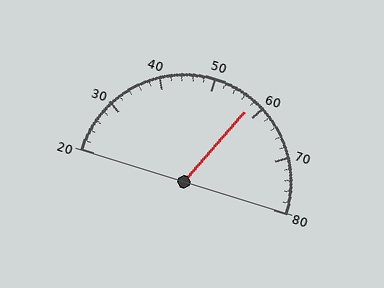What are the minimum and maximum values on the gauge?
The gauge ranges from 20 to 80.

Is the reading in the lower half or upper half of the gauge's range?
The reading is in the upper half of the range (20 to 80).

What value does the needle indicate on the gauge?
The needle indicates approximately 58.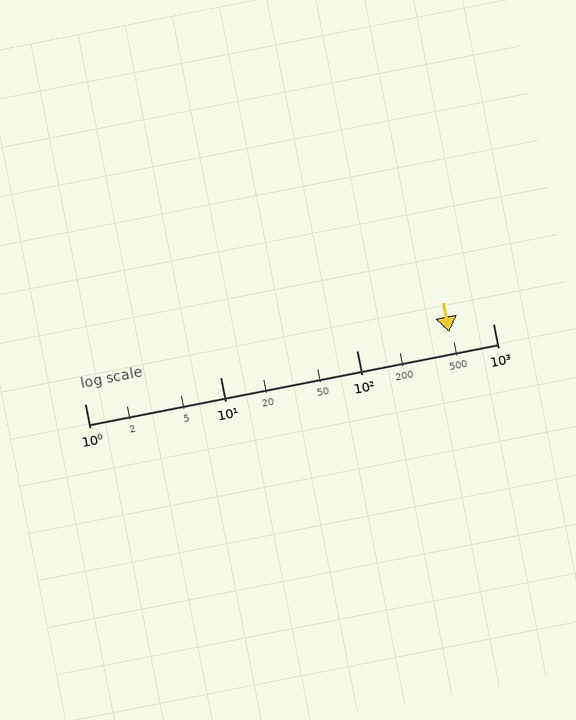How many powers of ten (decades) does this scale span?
The scale spans 3 decades, from 1 to 1000.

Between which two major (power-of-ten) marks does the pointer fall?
The pointer is between 100 and 1000.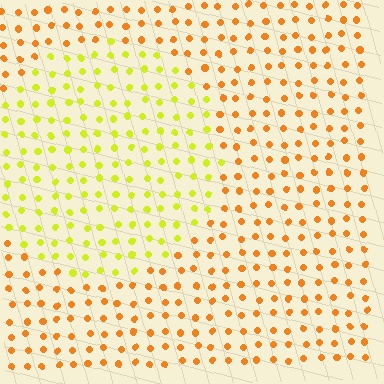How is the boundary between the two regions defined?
The boundary is defined purely by a slight shift in hue (about 41 degrees). Spacing, size, and orientation are identical on both sides.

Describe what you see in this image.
The image is filled with small orange elements in a uniform arrangement. A circle-shaped region is visible where the elements are tinted to a slightly different hue, forming a subtle color boundary.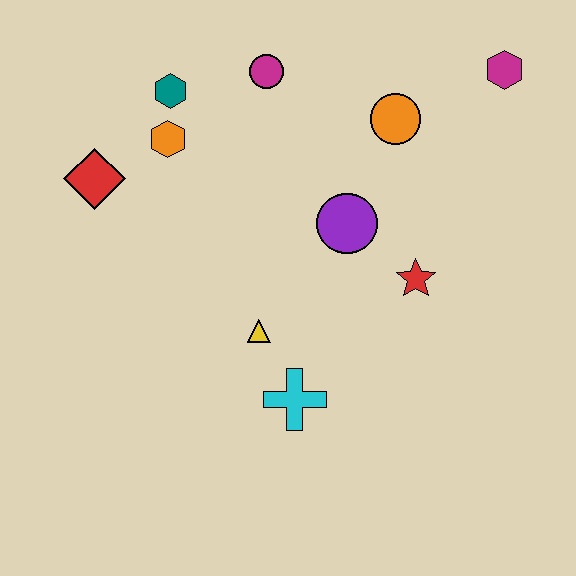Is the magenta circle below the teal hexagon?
No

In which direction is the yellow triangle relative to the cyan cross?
The yellow triangle is above the cyan cross.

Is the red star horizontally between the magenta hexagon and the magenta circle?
Yes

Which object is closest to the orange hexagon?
The teal hexagon is closest to the orange hexagon.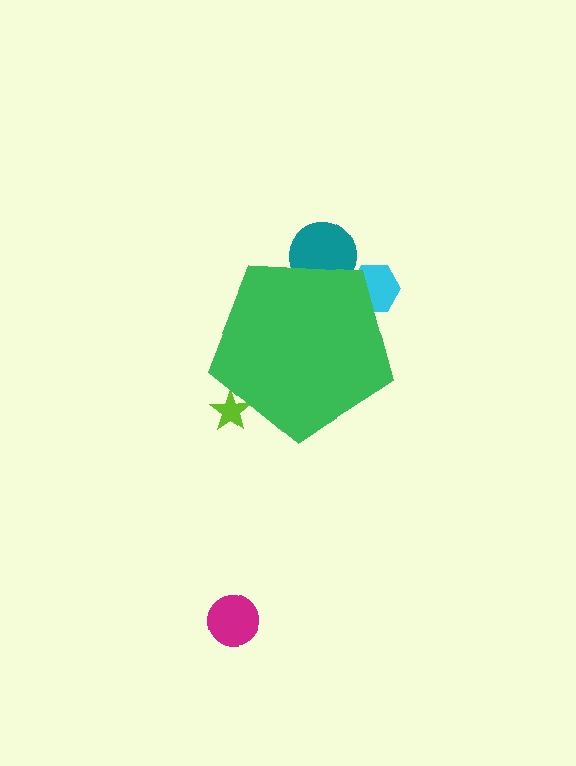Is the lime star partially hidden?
Yes, the lime star is partially hidden behind the green pentagon.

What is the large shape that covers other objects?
A green pentagon.